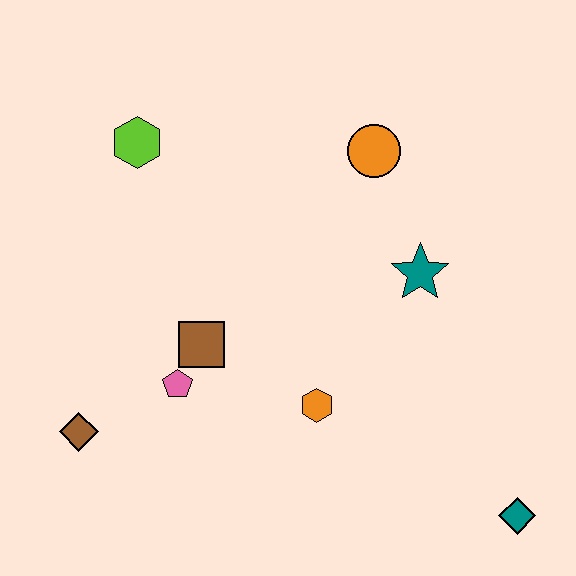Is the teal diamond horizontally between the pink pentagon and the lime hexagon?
No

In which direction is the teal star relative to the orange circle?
The teal star is below the orange circle.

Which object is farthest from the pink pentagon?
The teal diamond is farthest from the pink pentagon.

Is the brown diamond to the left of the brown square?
Yes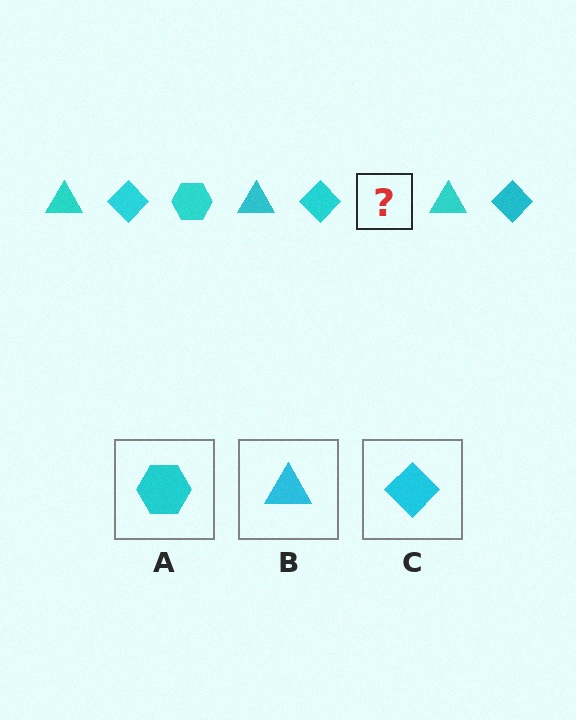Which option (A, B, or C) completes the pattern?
A.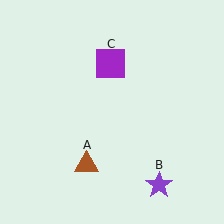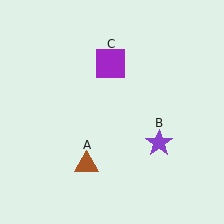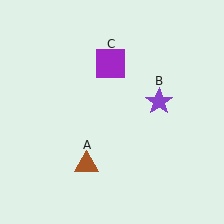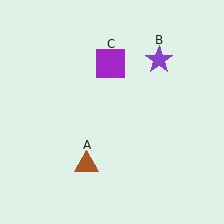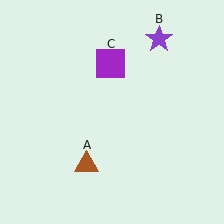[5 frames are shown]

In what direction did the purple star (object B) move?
The purple star (object B) moved up.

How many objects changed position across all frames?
1 object changed position: purple star (object B).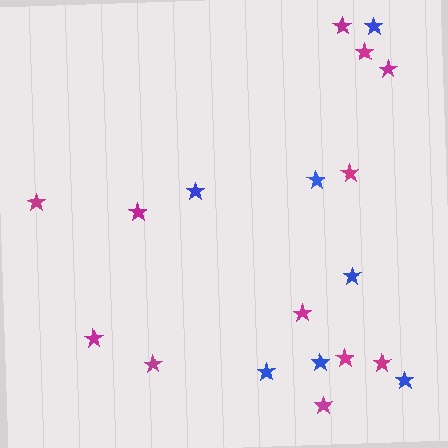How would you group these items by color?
There are 2 groups: one group of blue stars (7) and one group of magenta stars (12).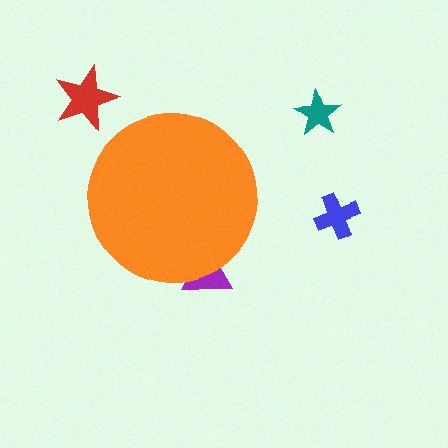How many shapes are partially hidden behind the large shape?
1 shape is partially hidden.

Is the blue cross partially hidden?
No, the blue cross is fully visible.